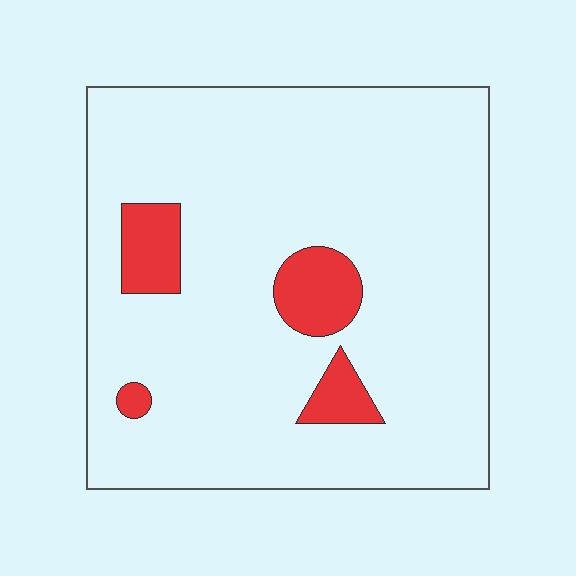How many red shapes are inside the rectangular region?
4.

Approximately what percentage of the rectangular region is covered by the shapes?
Approximately 10%.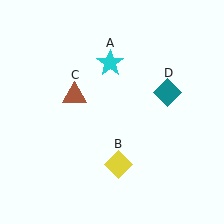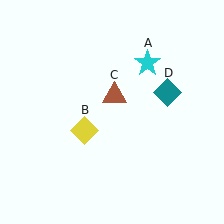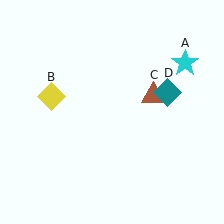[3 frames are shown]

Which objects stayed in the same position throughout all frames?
Teal diamond (object D) remained stationary.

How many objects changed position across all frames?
3 objects changed position: cyan star (object A), yellow diamond (object B), brown triangle (object C).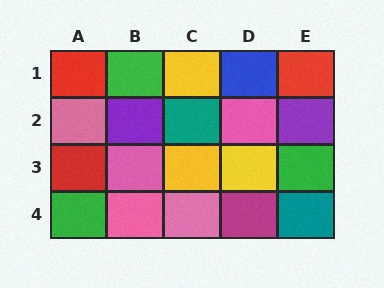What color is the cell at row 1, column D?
Blue.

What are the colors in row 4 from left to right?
Green, pink, pink, magenta, teal.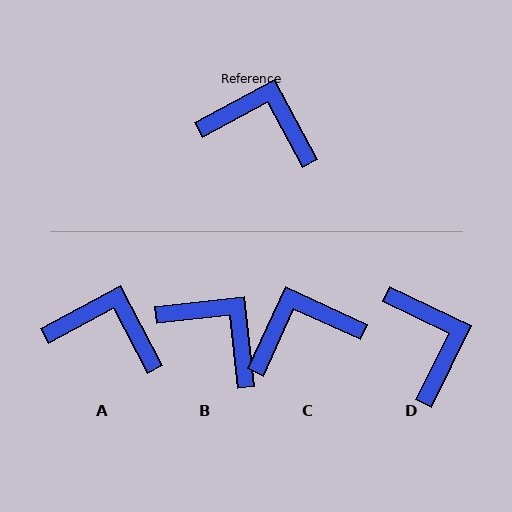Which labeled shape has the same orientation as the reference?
A.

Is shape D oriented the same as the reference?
No, it is off by about 54 degrees.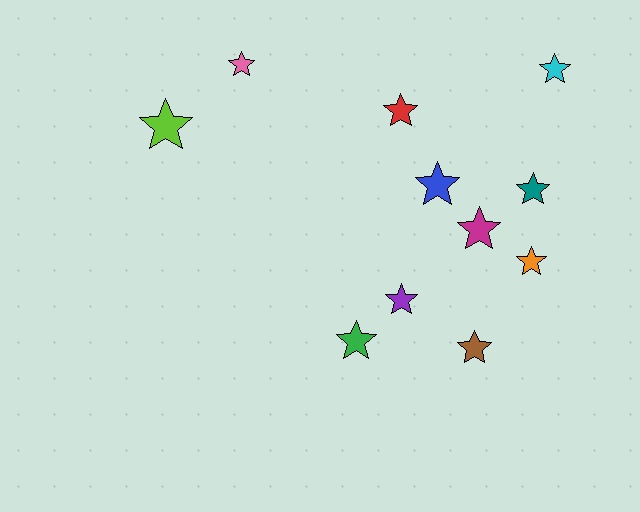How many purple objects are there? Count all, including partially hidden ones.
There is 1 purple object.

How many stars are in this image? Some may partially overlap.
There are 11 stars.